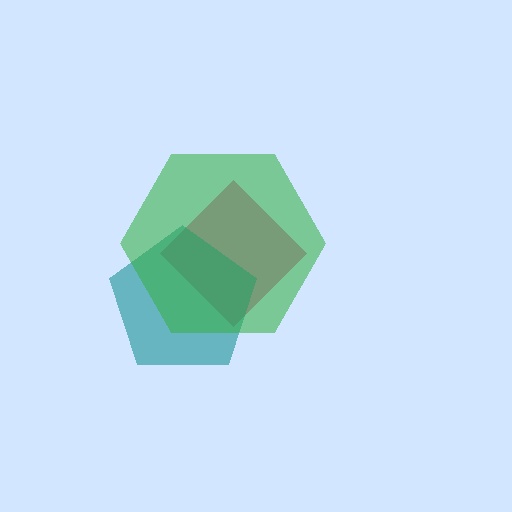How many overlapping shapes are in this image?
There are 3 overlapping shapes in the image.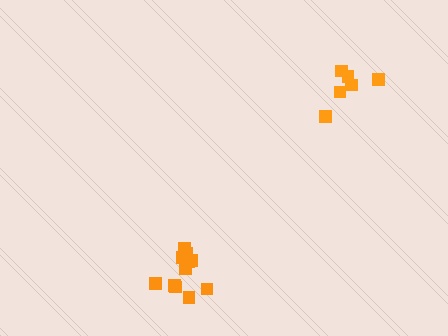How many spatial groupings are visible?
There are 2 spatial groupings.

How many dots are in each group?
Group 1: 12 dots, Group 2: 6 dots (18 total).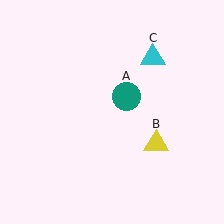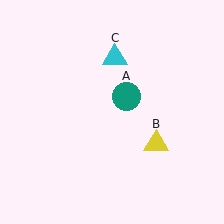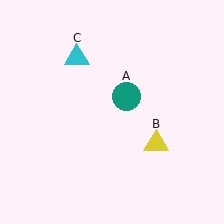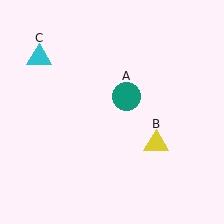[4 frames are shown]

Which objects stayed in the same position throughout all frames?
Teal circle (object A) and yellow triangle (object B) remained stationary.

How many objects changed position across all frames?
1 object changed position: cyan triangle (object C).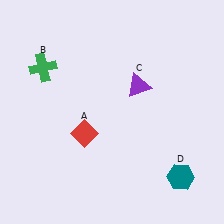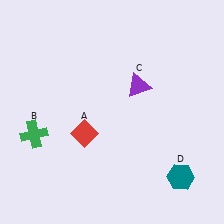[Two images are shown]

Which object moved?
The green cross (B) moved down.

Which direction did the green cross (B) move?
The green cross (B) moved down.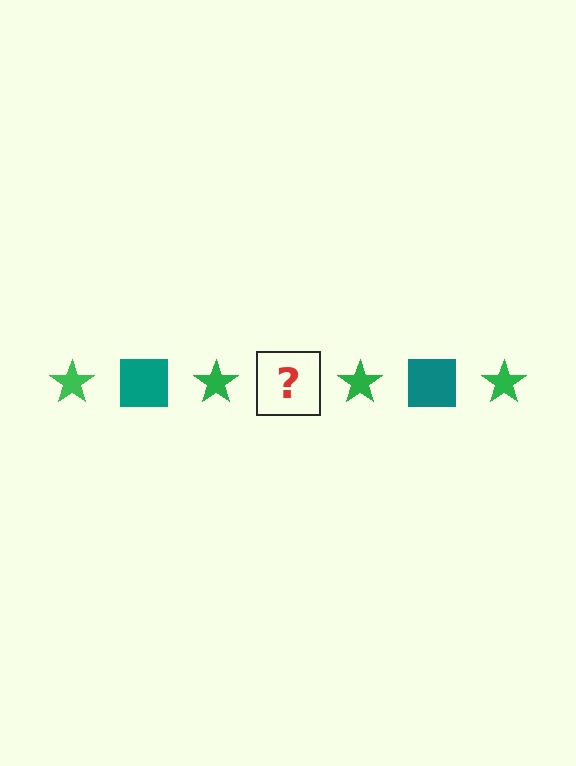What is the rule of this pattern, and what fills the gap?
The rule is that the pattern alternates between green star and teal square. The gap should be filled with a teal square.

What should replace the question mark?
The question mark should be replaced with a teal square.